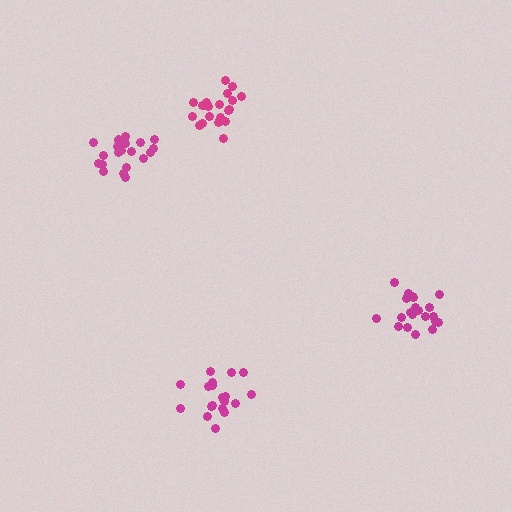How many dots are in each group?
Group 1: 20 dots, Group 2: 19 dots, Group 3: 21 dots, Group 4: 21 dots (81 total).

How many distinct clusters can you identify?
There are 4 distinct clusters.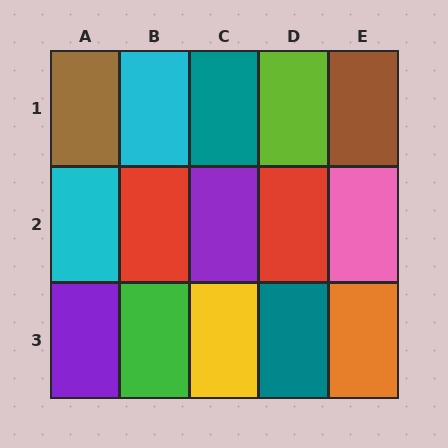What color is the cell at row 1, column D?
Lime.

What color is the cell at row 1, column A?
Brown.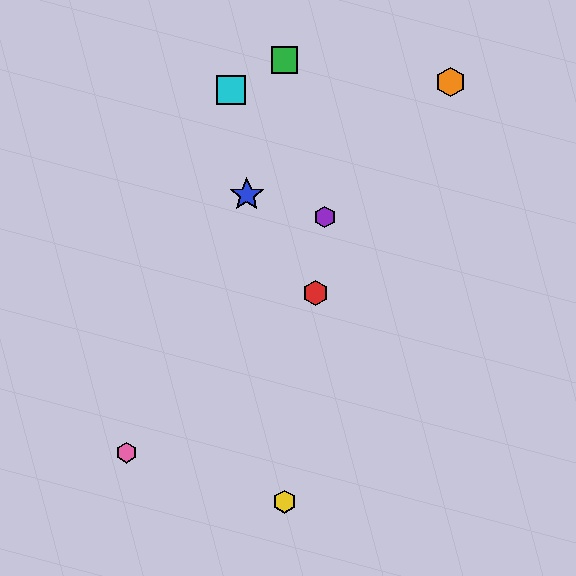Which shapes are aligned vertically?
The green square, the yellow hexagon are aligned vertically.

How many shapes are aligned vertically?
2 shapes (the green square, the yellow hexagon) are aligned vertically.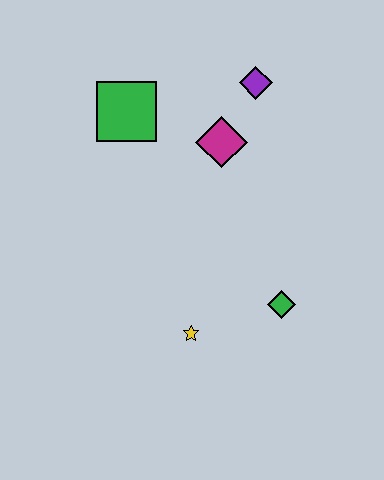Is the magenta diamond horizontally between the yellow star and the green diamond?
Yes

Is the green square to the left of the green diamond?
Yes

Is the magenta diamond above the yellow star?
Yes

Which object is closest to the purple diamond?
The magenta diamond is closest to the purple diamond.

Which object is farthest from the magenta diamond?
The yellow star is farthest from the magenta diamond.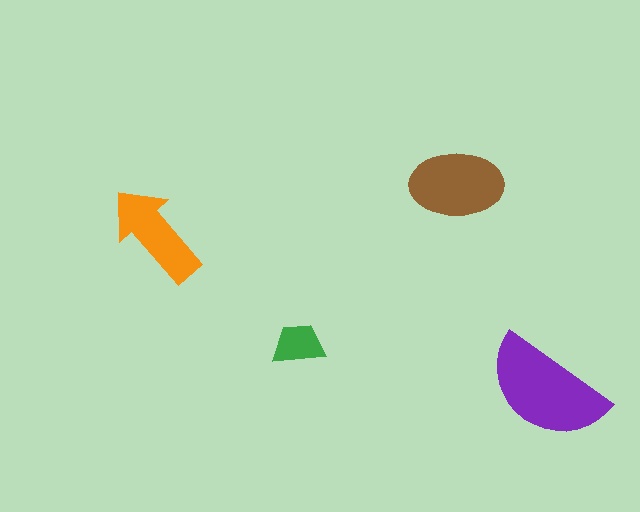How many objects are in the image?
There are 4 objects in the image.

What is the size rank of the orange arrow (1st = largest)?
3rd.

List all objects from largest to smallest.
The purple semicircle, the brown ellipse, the orange arrow, the green trapezoid.